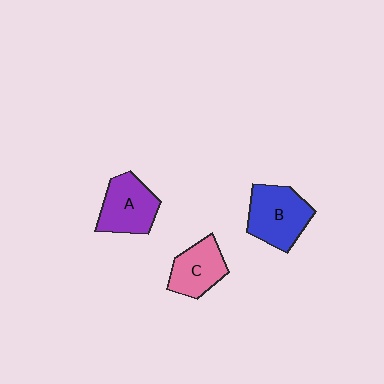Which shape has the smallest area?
Shape C (pink).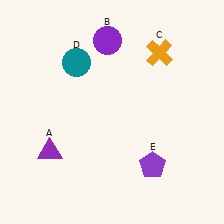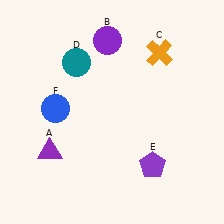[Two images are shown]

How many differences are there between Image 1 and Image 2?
There is 1 difference between the two images.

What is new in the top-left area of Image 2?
A blue circle (F) was added in the top-left area of Image 2.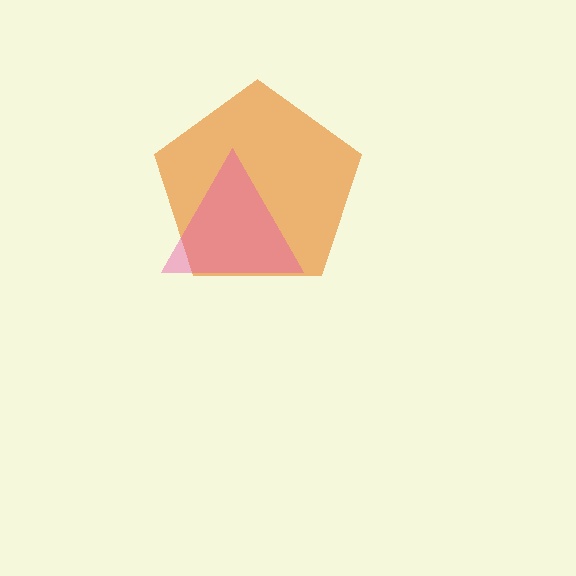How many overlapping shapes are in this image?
There are 2 overlapping shapes in the image.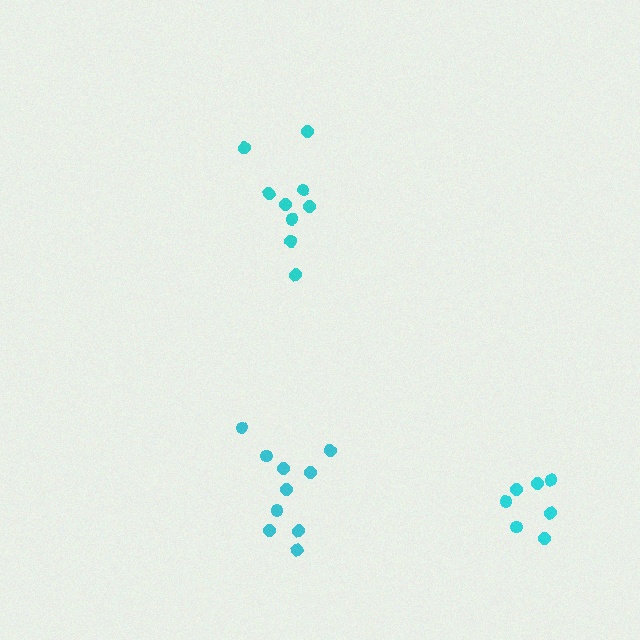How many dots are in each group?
Group 1: 9 dots, Group 2: 7 dots, Group 3: 10 dots (26 total).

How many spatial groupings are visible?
There are 3 spatial groupings.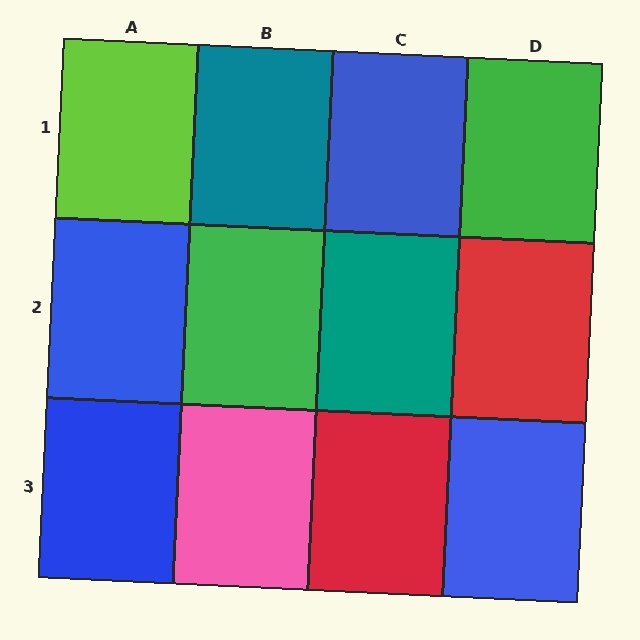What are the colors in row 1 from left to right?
Lime, teal, blue, green.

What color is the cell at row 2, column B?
Green.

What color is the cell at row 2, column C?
Teal.